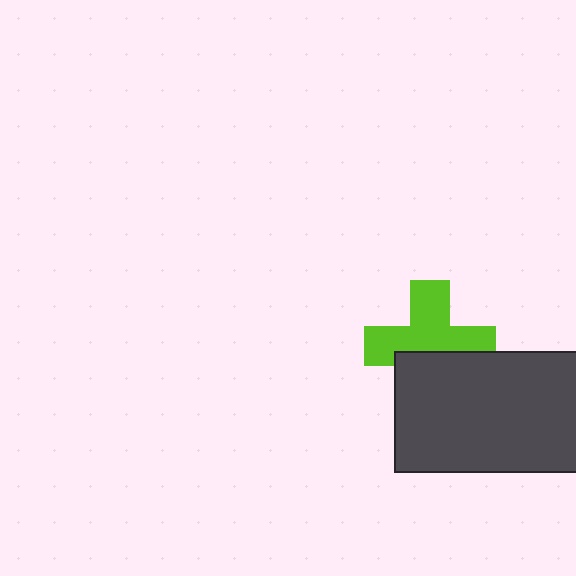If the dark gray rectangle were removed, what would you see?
You would see the complete lime cross.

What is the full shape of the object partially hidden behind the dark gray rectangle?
The partially hidden object is a lime cross.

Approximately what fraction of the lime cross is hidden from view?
Roughly 36% of the lime cross is hidden behind the dark gray rectangle.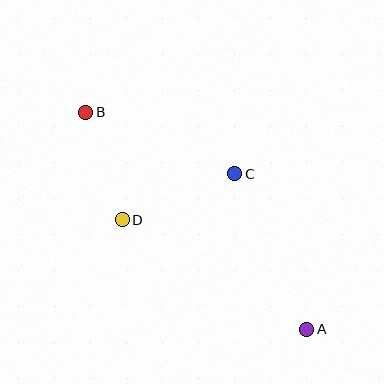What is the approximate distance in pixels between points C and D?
The distance between C and D is approximately 122 pixels.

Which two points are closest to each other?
Points B and D are closest to each other.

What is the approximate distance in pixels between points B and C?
The distance between B and C is approximately 161 pixels.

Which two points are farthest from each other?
Points A and B are farthest from each other.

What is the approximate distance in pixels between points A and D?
The distance between A and D is approximately 215 pixels.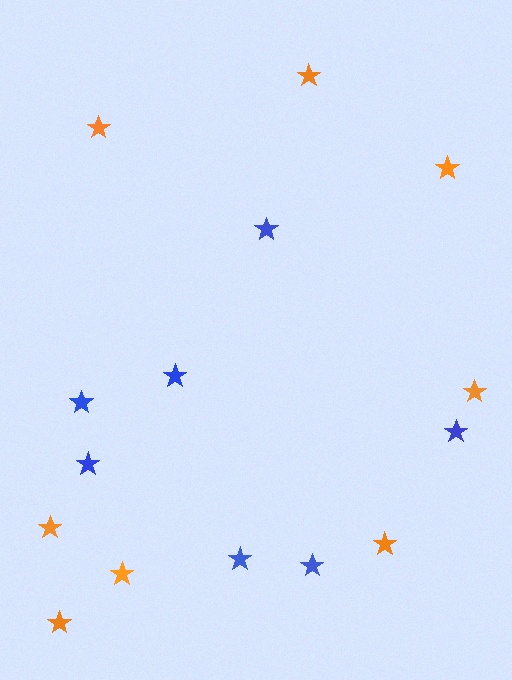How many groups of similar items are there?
There are 2 groups: one group of orange stars (8) and one group of blue stars (7).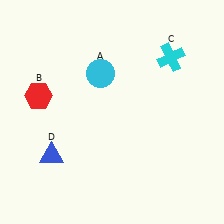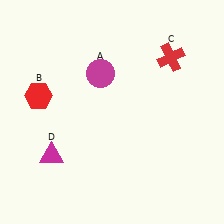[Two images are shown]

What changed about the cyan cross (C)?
In Image 1, C is cyan. In Image 2, it changed to red.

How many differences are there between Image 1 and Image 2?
There are 3 differences between the two images.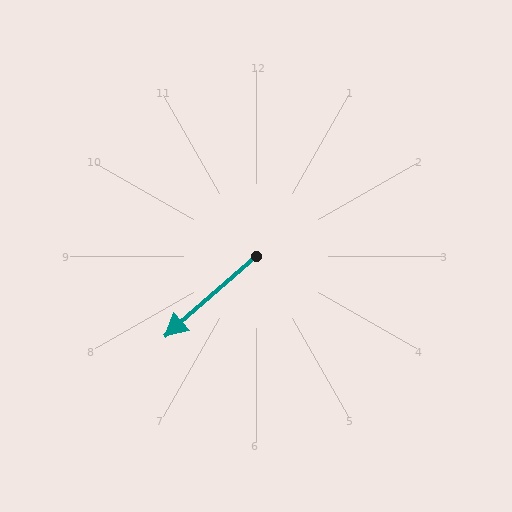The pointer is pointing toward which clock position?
Roughly 8 o'clock.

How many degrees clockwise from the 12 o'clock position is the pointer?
Approximately 229 degrees.